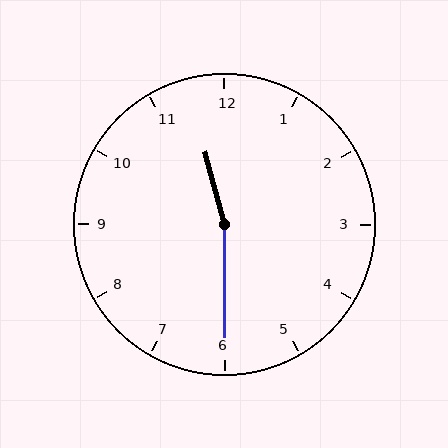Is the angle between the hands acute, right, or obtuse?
It is obtuse.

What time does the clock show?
11:30.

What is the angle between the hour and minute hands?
Approximately 165 degrees.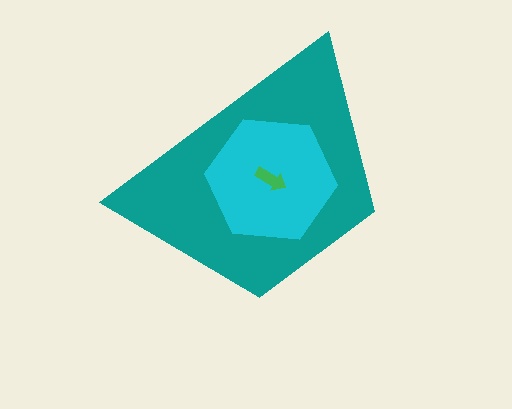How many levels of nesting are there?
3.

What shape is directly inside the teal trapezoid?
The cyan hexagon.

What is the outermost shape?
The teal trapezoid.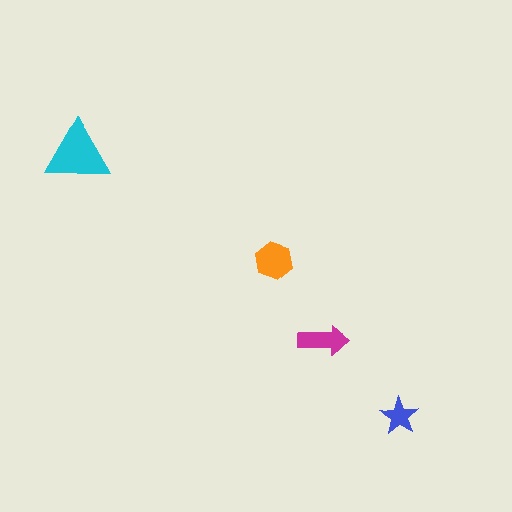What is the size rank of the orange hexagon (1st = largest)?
2nd.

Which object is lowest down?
The blue star is bottommost.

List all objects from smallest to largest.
The blue star, the magenta arrow, the orange hexagon, the cyan triangle.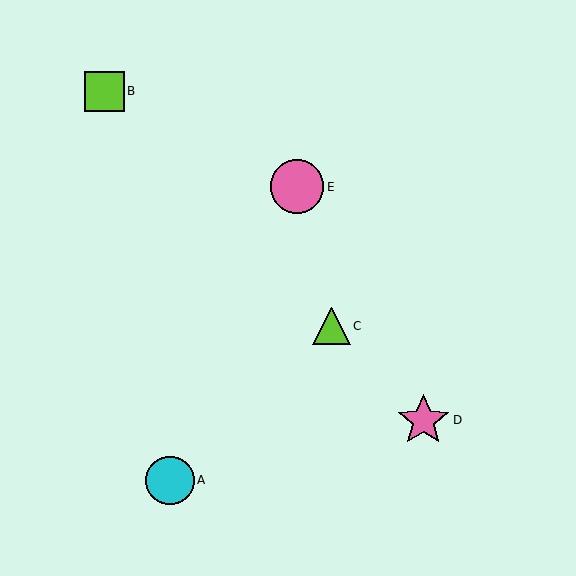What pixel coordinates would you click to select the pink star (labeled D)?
Click at (423, 420) to select the pink star D.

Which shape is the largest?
The pink circle (labeled E) is the largest.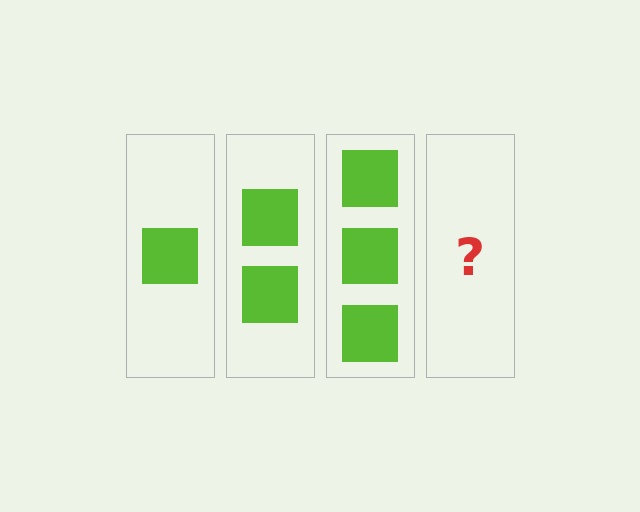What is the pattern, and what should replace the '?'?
The pattern is that each step adds one more square. The '?' should be 4 squares.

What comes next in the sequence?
The next element should be 4 squares.